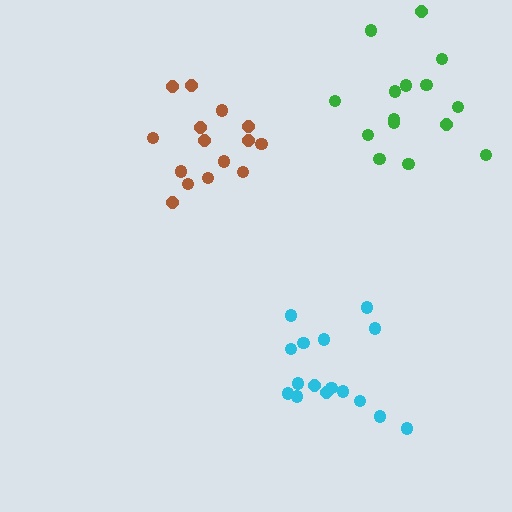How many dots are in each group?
Group 1: 16 dots, Group 2: 15 dots, Group 3: 15 dots (46 total).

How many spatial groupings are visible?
There are 3 spatial groupings.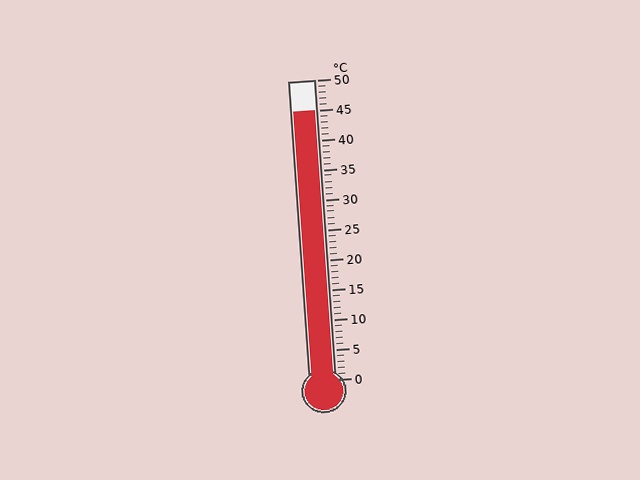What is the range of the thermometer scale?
The thermometer scale ranges from 0°C to 50°C.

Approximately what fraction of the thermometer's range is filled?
The thermometer is filled to approximately 90% of its range.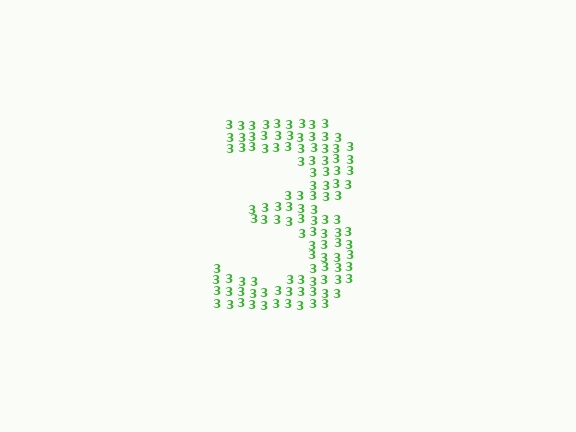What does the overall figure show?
The overall figure shows the digit 3.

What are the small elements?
The small elements are digit 3's.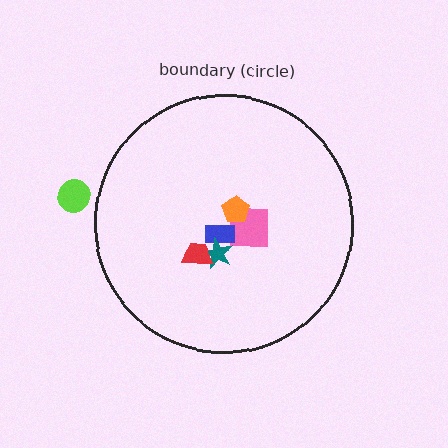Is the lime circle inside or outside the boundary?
Outside.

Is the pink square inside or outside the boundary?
Inside.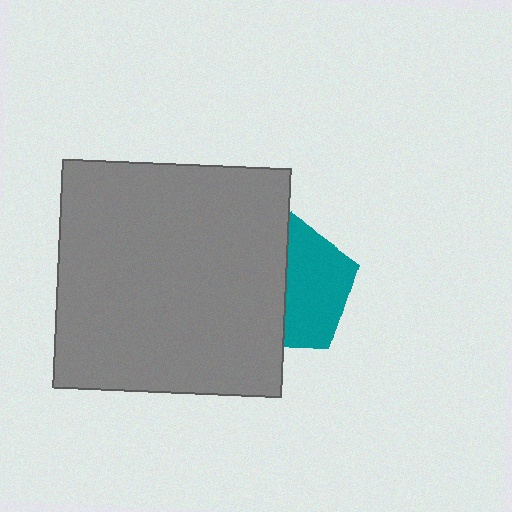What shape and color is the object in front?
The object in front is a gray square.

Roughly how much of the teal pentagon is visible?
About half of it is visible (roughly 52%).